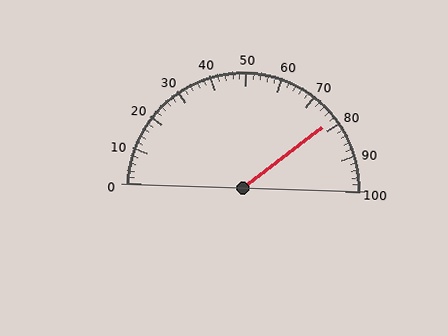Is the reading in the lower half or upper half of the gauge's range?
The reading is in the upper half of the range (0 to 100).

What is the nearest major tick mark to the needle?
The nearest major tick mark is 80.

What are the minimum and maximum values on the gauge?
The gauge ranges from 0 to 100.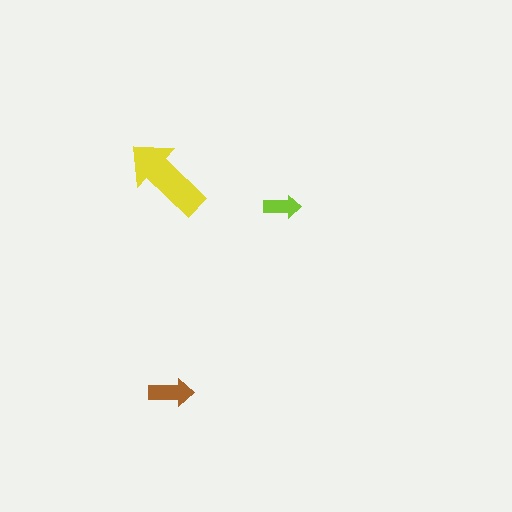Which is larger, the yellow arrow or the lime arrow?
The yellow one.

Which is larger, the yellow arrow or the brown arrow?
The yellow one.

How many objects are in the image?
There are 3 objects in the image.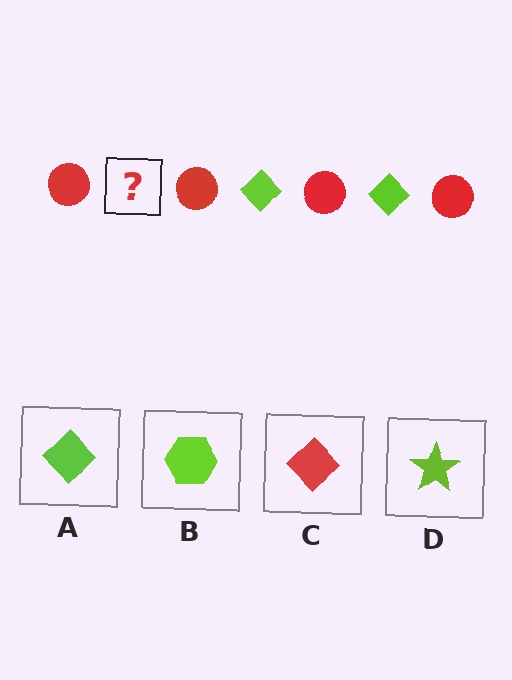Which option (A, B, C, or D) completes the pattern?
A.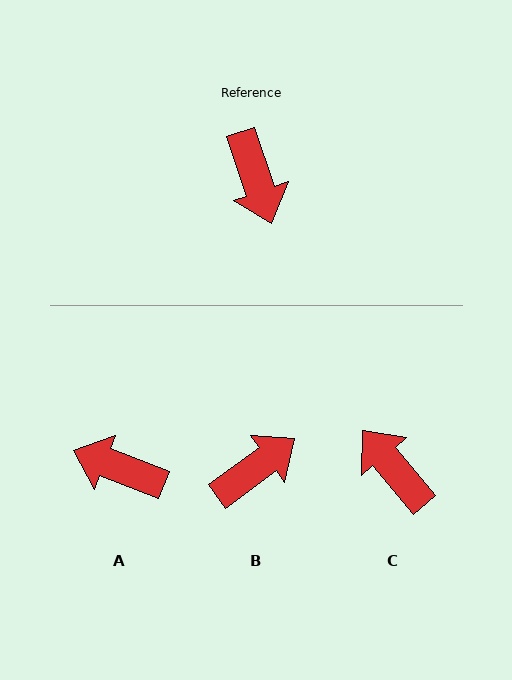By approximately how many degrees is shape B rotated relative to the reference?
Approximately 108 degrees counter-clockwise.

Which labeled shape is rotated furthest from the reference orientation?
C, about 159 degrees away.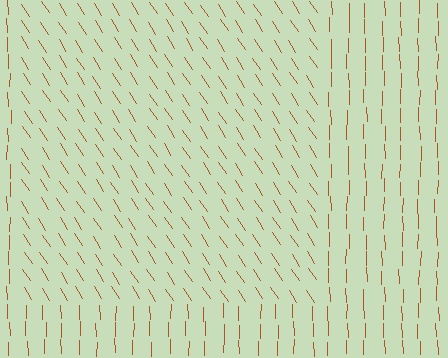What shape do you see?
I see a rectangle.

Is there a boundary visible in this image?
Yes, there is a texture boundary formed by a change in line orientation.